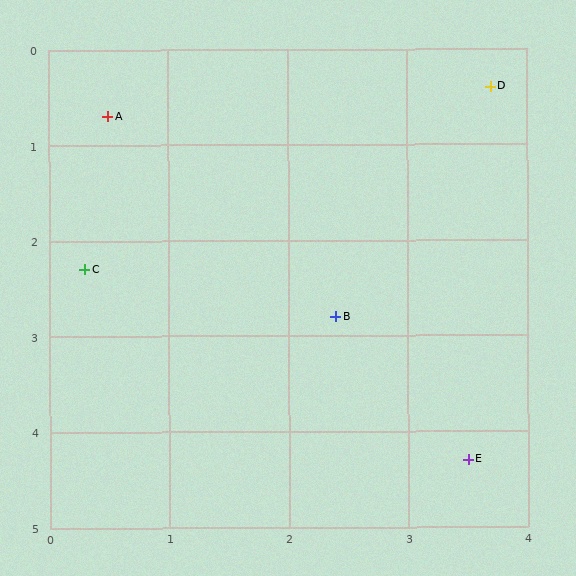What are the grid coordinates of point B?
Point B is at approximately (2.4, 2.8).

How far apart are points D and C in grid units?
Points D and C are about 3.9 grid units apart.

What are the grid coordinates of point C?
Point C is at approximately (0.3, 2.3).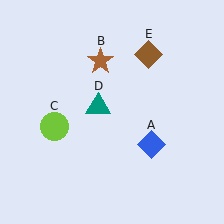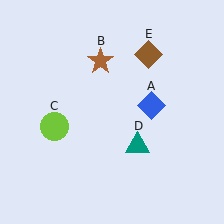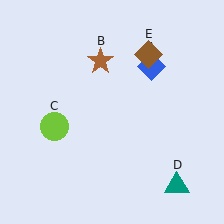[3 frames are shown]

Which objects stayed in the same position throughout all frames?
Brown star (object B) and lime circle (object C) and brown diamond (object E) remained stationary.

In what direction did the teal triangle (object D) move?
The teal triangle (object D) moved down and to the right.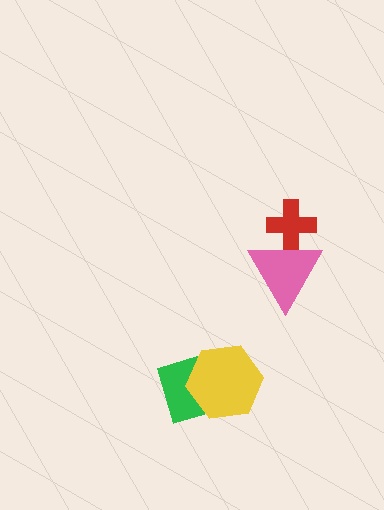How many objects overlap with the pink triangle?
1 object overlaps with the pink triangle.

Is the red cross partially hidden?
Yes, it is partially covered by another shape.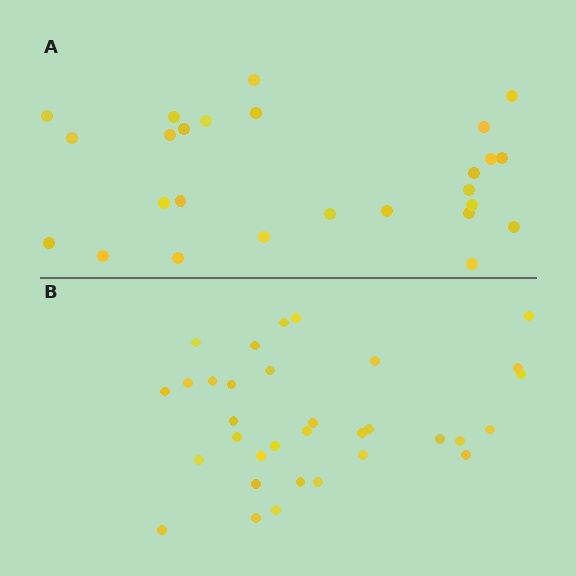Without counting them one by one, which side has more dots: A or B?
Region B (the bottom region) has more dots.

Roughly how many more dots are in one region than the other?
Region B has roughly 8 or so more dots than region A.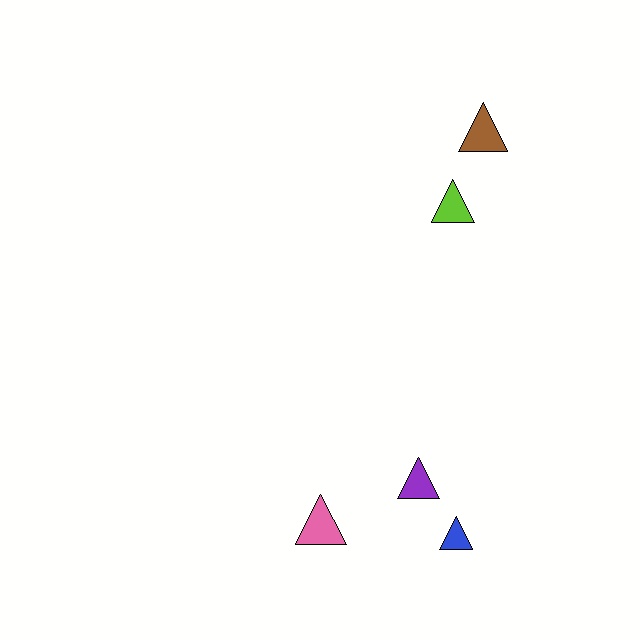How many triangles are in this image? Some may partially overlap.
There are 5 triangles.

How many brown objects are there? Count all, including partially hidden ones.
There is 1 brown object.